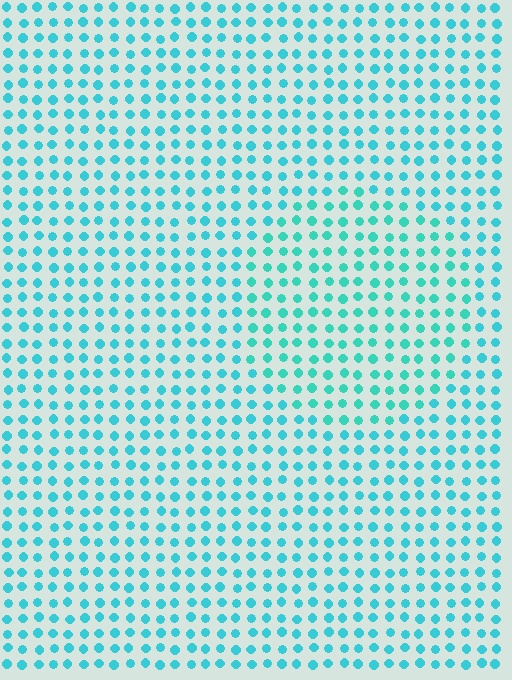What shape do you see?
I see a circle.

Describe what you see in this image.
The image is filled with small cyan elements in a uniform arrangement. A circle-shaped region is visible where the elements are tinted to a slightly different hue, forming a subtle color boundary.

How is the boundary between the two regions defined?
The boundary is defined purely by a slight shift in hue (about 15 degrees). Spacing, size, and orientation are identical on both sides.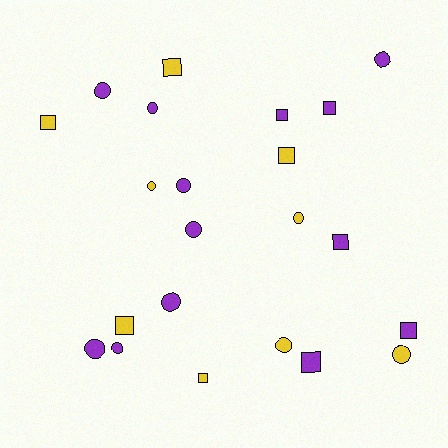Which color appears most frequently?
Purple, with 13 objects.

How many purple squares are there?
There are 5 purple squares.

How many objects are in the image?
There are 22 objects.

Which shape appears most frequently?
Circle, with 12 objects.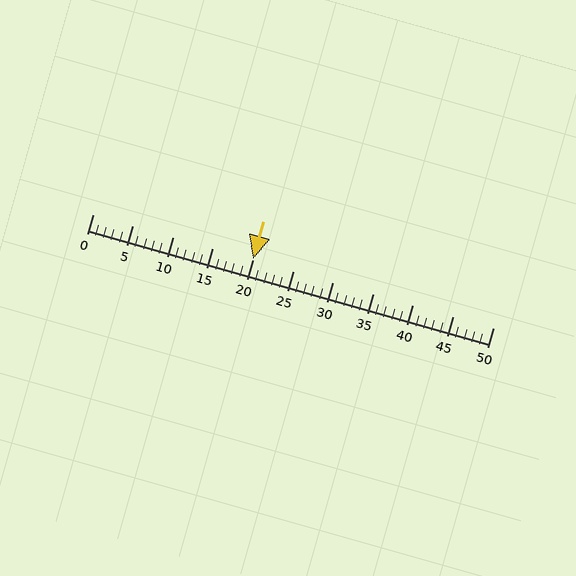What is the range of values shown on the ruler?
The ruler shows values from 0 to 50.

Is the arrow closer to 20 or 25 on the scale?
The arrow is closer to 20.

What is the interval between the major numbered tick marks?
The major tick marks are spaced 5 units apart.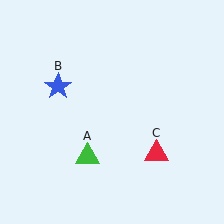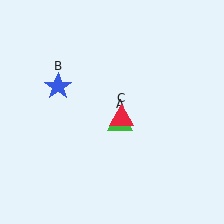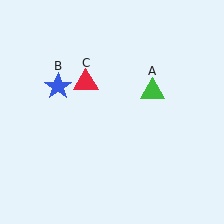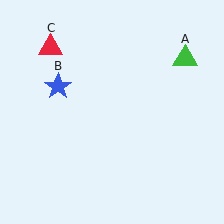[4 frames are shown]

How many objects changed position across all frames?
2 objects changed position: green triangle (object A), red triangle (object C).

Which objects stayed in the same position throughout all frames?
Blue star (object B) remained stationary.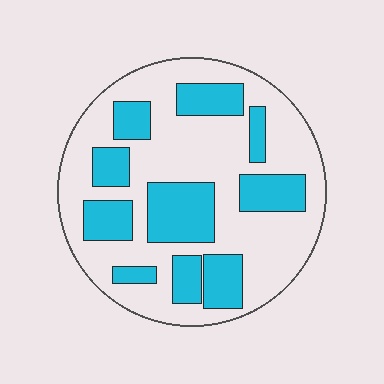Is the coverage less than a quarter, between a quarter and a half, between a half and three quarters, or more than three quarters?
Between a quarter and a half.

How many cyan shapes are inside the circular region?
10.